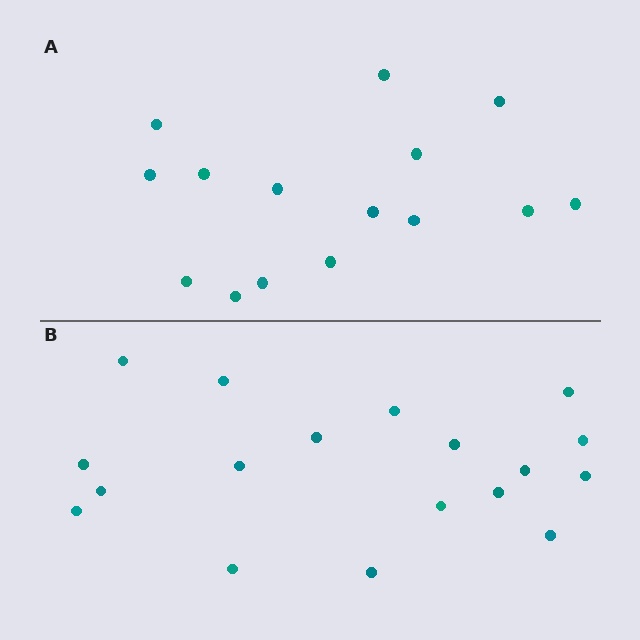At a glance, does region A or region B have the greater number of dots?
Region B (the bottom region) has more dots.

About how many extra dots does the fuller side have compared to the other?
Region B has just a few more — roughly 2 or 3 more dots than region A.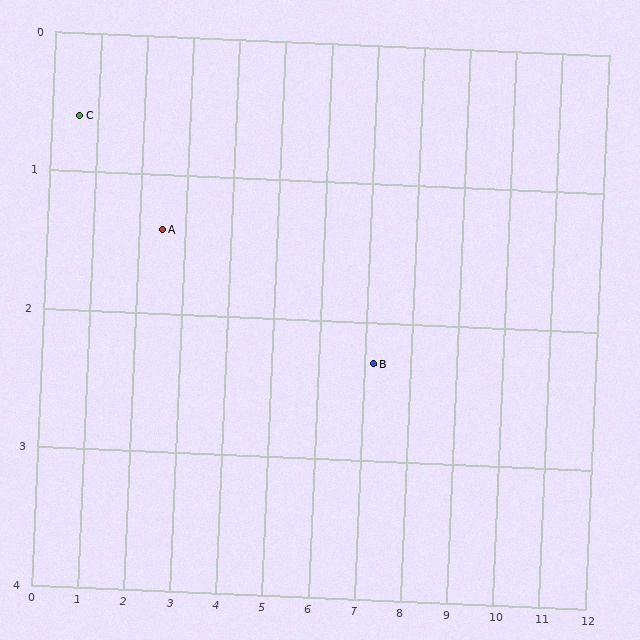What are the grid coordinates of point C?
Point C is at approximately (0.6, 0.6).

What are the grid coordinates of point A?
Point A is at approximately (2.5, 1.4).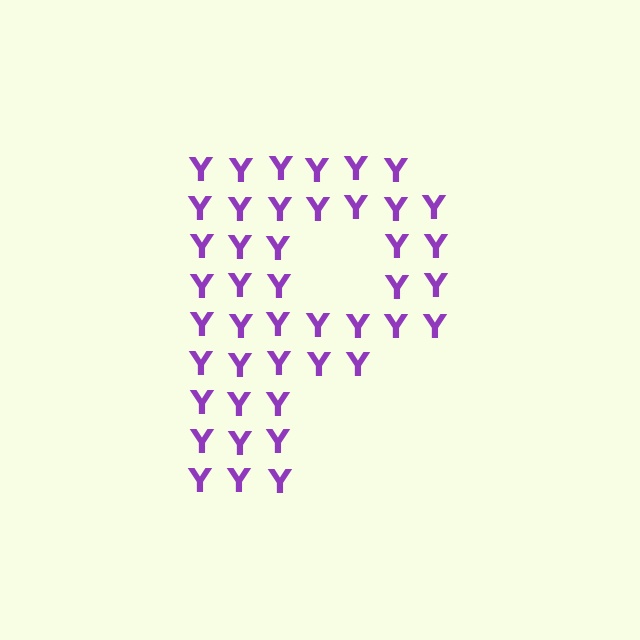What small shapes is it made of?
It is made of small letter Y's.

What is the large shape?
The large shape is the letter P.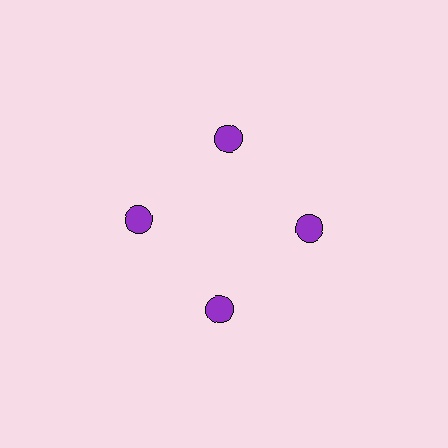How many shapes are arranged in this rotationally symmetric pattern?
There are 4 shapes, arranged in 4 groups of 1.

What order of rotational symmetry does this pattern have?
This pattern has 4-fold rotational symmetry.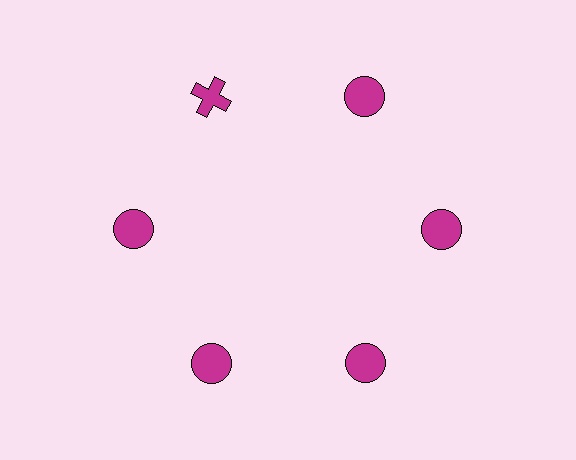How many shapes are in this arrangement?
There are 6 shapes arranged in a ring pattern.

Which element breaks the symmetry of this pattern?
The magenta cross at roughly the 11 o'clock position breaks the symmetry. All other shapes are magenta circles.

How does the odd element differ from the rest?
It has a different shape: cross instead of circle.